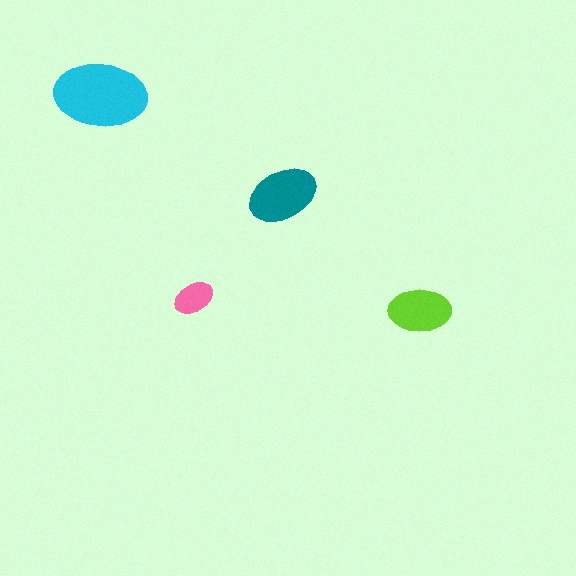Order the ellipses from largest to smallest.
the cyan one, the teal one, the lime one, the pink one.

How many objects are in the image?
There are 4 objects in the image.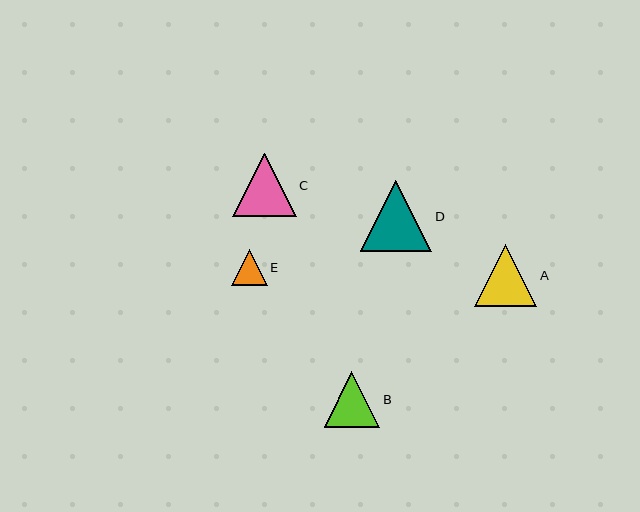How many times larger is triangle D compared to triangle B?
Triangle D is approximately 1.3 times the size of triangle B.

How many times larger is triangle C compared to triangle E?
Triangle C is approximately 1.7 times the size of triangle E.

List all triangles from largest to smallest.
From largest to smallest: D, C, A, B, E.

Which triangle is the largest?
Triangle D is the largest with a size of approximately 71 pixels.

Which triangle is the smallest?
Triangle E is the smallest with a size of approximately 36 pixels.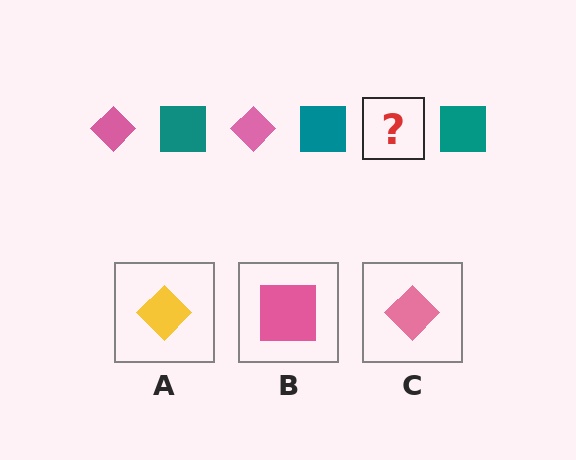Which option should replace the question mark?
Option C.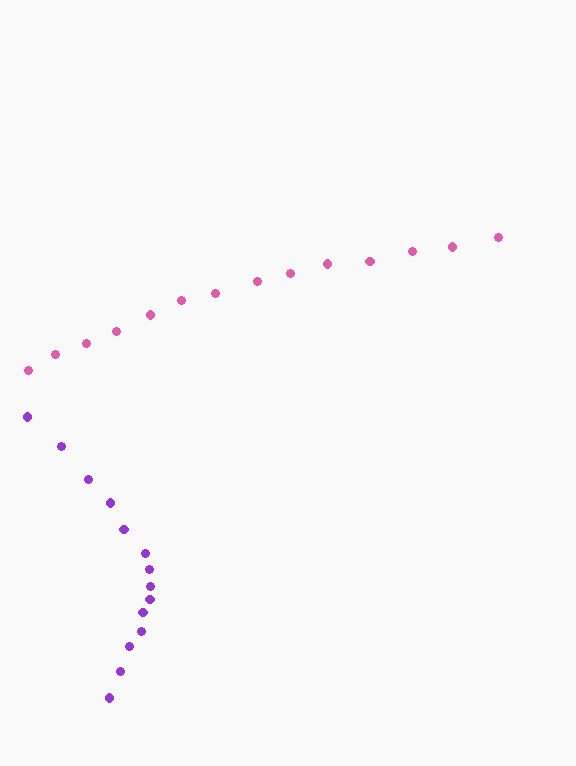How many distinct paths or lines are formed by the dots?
There are 2 distinct paths.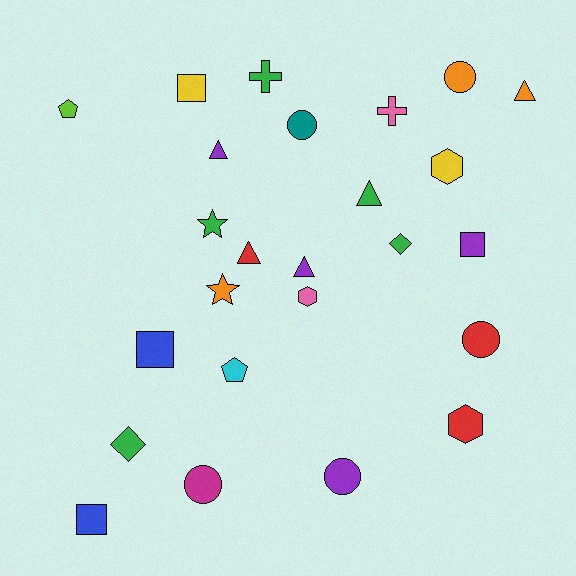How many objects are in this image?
There are 25 objects.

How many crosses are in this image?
There are 2 crosses.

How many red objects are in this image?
There are 3 red objects.